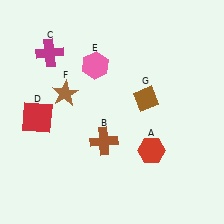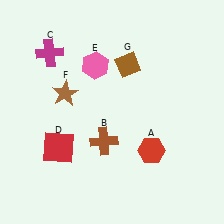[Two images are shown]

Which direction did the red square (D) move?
The red square (D) moved down.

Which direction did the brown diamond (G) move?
The brown diamond (G) moved up.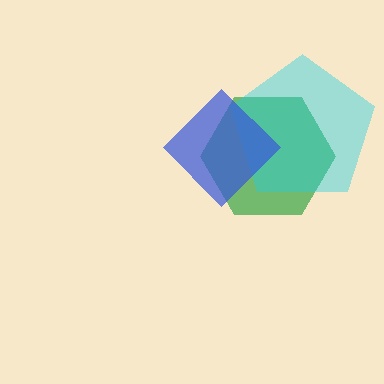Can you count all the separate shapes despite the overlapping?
Yes, there are 3 separate shapes.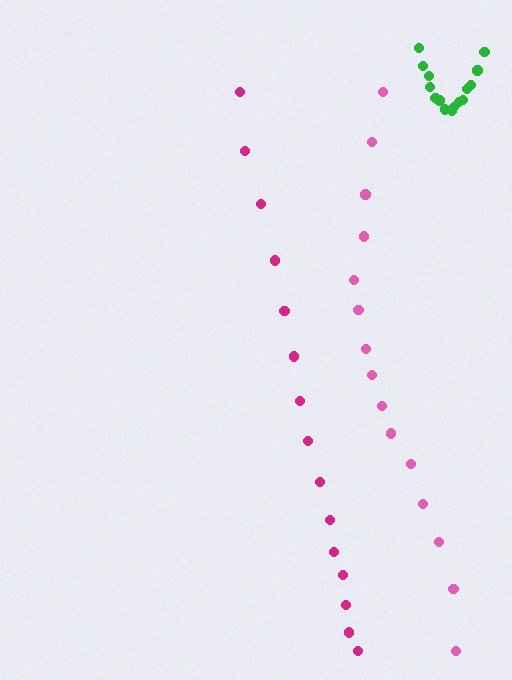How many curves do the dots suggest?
There are 3 distinct paths.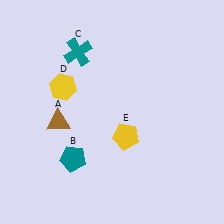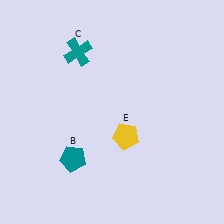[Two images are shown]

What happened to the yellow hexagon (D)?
The yellow hexagon (D) was removed in Image 2. It was in the top-left area of Image 1.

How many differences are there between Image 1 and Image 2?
There are 2 differences between the two images.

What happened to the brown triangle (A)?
The brown triangle (A) was removed in Image 2. It was in the bottom-left area of Image 1.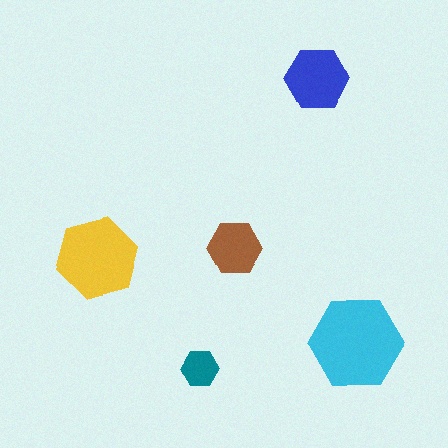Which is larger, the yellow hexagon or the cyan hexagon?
The cyan one.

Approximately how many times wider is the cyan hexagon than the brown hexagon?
About 1.5 times wider.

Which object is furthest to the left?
The yellow hexagon is leftmost.